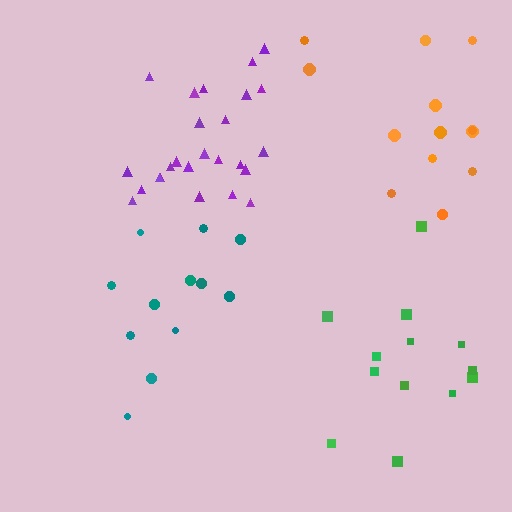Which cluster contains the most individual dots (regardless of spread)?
Purple (25).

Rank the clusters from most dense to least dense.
purple, teal, orange, green.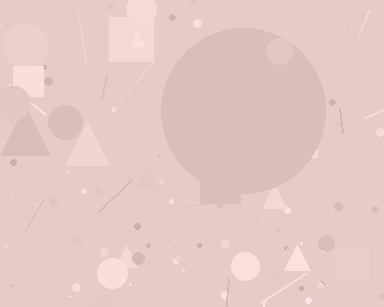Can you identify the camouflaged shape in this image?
The camouflaged shape is a circle.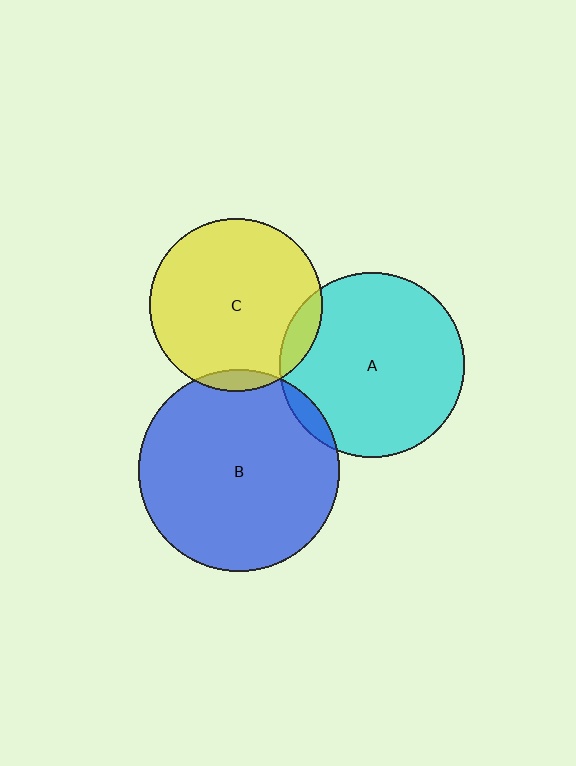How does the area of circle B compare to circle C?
Approximately 1.4 times.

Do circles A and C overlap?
Yes.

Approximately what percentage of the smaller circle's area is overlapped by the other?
Approximately 10%.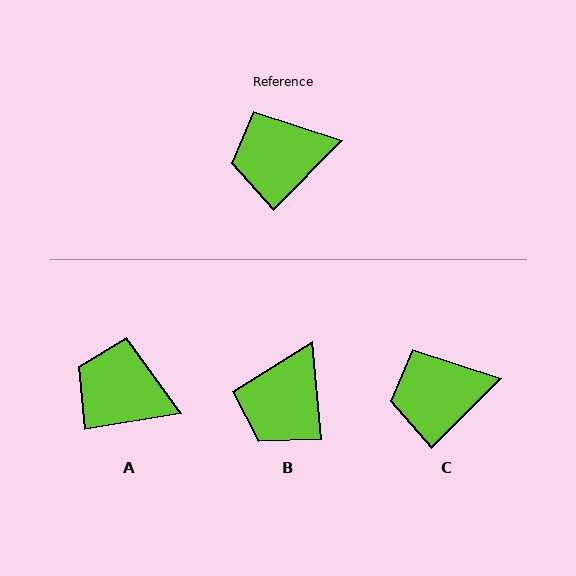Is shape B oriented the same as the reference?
No, it is off by about 50 degrees.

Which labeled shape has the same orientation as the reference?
C.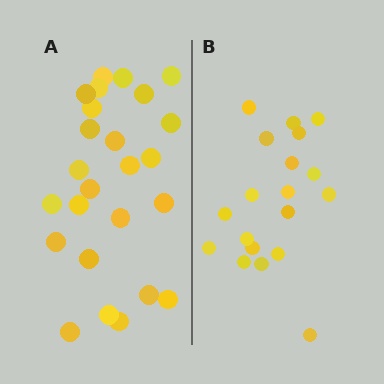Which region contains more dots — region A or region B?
Region A (the left region) has more dots.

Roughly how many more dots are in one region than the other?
Region A has about 6 more dots than region B.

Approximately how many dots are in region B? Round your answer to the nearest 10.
About 20 dots. (The exact count is 19, which rounds to 20.)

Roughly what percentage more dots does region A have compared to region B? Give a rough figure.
About 30% more.